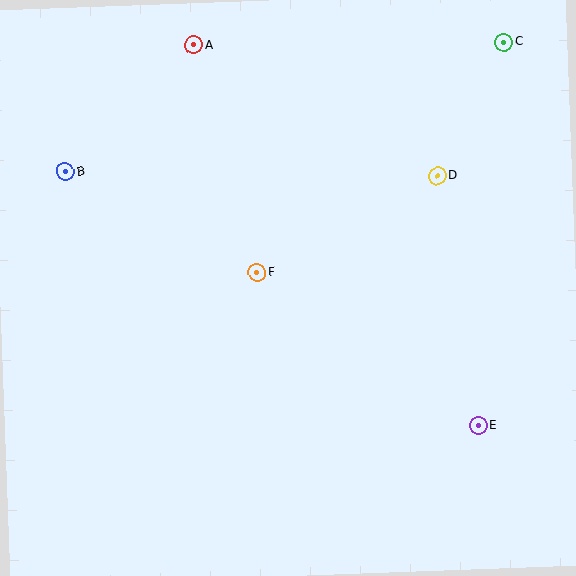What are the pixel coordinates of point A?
Point A is at (194, 45).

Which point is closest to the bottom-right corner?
Point E is closest to the bottom-right corner.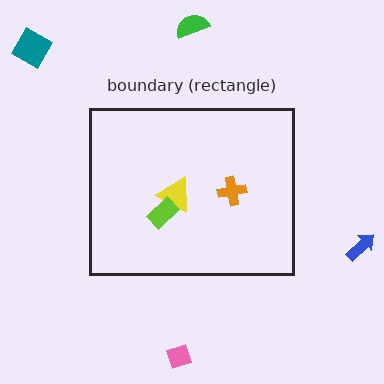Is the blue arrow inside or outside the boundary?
Outside.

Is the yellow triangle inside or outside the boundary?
Inside.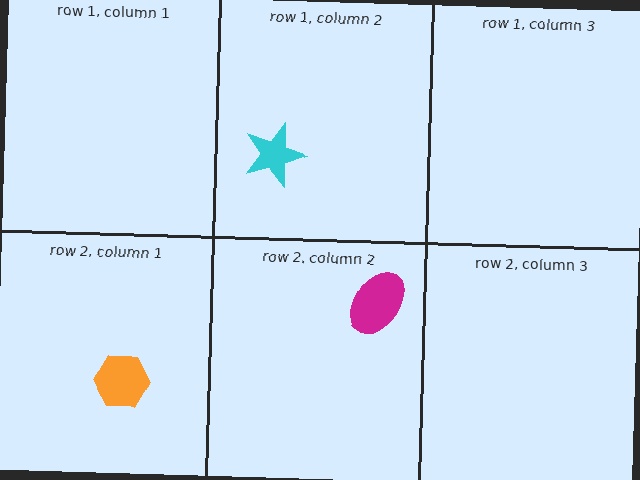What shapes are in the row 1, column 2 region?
The cyan star.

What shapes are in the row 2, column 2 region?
The magenta ellipse.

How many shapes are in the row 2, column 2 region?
1.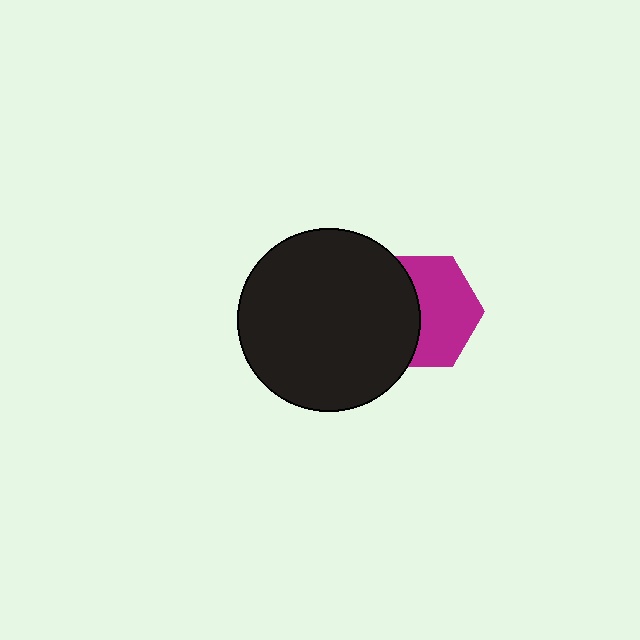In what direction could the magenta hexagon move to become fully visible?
The magenta hexagon could move right. That would shift it out from behind the black circle entirely.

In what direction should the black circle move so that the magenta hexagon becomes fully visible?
The black circle should move left. That is the shortest direction to clear the overlap and leave the magenta hexagon fully visible.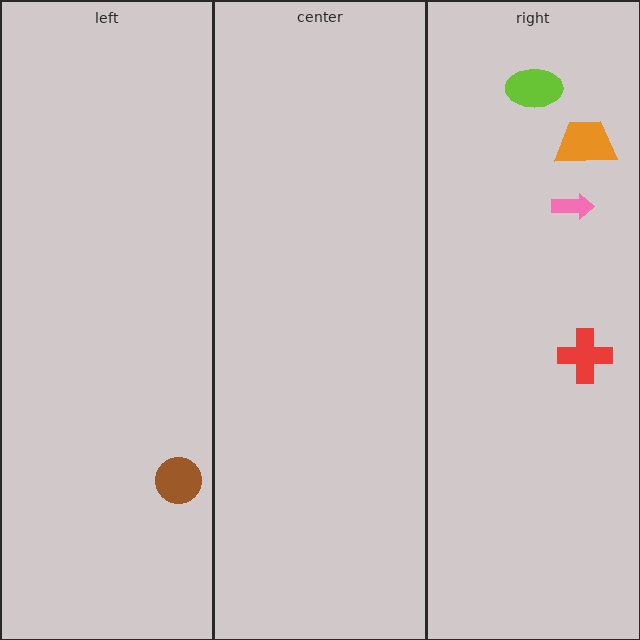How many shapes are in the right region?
4.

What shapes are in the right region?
The lime ellipse, the orange trapezoid, the pink arrow, the red cross.